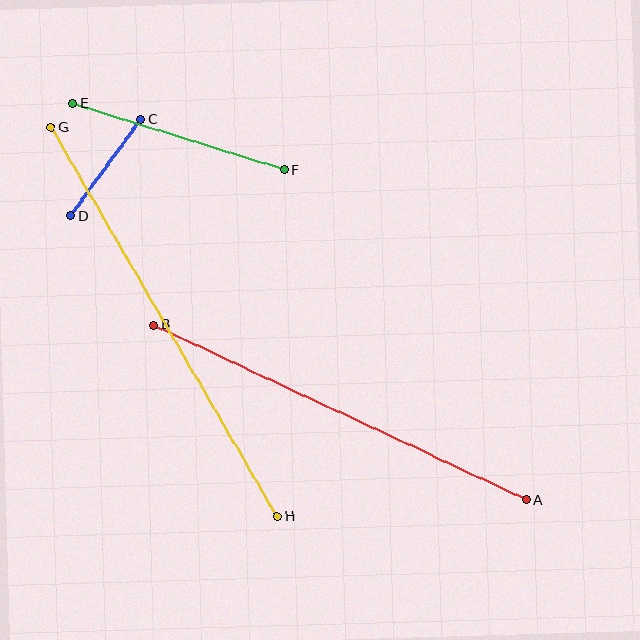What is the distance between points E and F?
The distance is approximately 222 pixels.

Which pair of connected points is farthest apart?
Points G and H are farthest apart.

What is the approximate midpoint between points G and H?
The midpoint is at approximately (164, 322) pixels.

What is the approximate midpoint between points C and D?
The midpoint is at approximately (106, 167) pixels.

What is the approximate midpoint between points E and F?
The midpoint is at approximately (178, 137) pixels.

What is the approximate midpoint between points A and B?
The midpoint is at approximately (340, 412) pixels.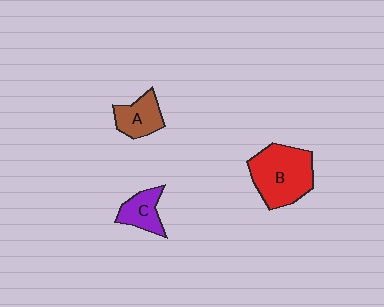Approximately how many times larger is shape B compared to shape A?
Approximately 2.0 times.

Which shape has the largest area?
Shape B (red).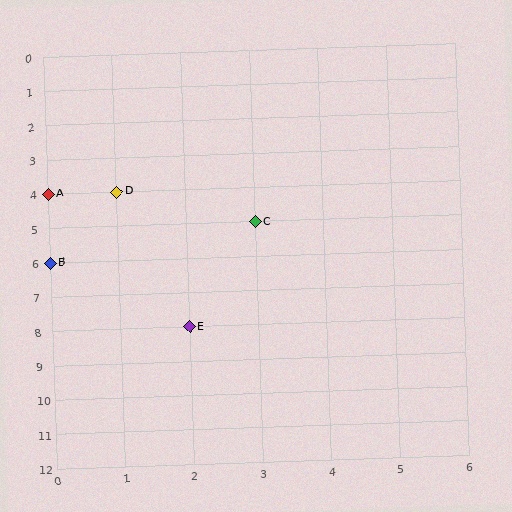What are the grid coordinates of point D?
Point D is at grid coordinates (1, 4).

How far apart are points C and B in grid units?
Points C and B are 3 columns and 1 row apart (about 3.2 grid units diagonally).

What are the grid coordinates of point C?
Point C is at grid coordinates (3, 5).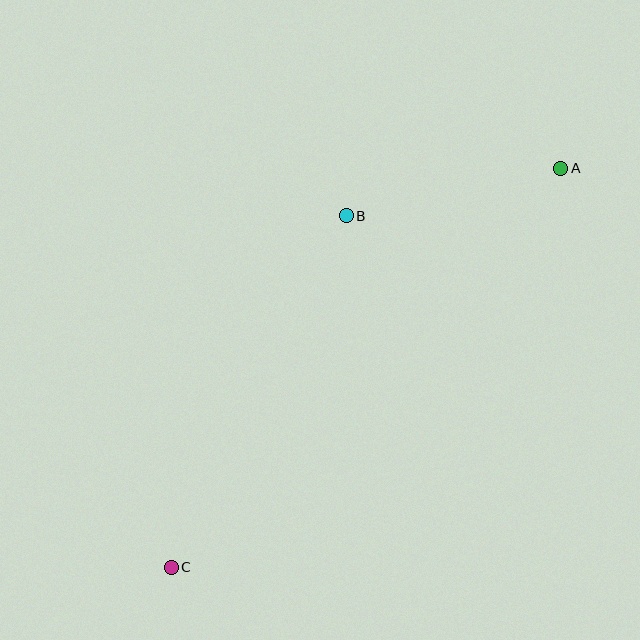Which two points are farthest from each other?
Points A and C are farthest from each other.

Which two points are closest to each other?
Points A and B are closest to each other.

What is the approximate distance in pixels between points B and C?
The distance between B and C is approximately 393 pixels.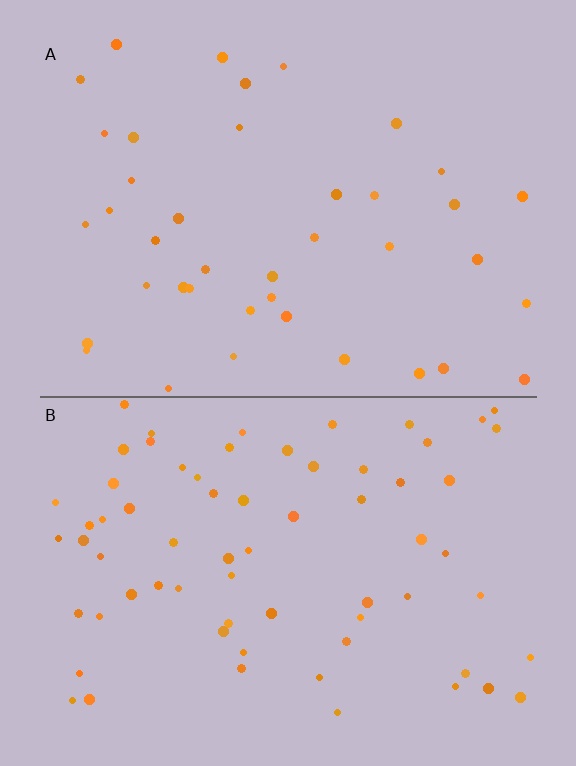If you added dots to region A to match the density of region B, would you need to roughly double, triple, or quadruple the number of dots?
Approximately double.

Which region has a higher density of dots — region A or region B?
B (the bottom).